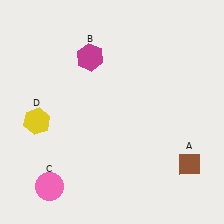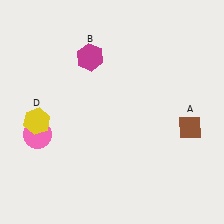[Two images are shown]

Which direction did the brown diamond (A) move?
The brown diamond (A) moved up.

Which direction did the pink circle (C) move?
The pink circle (C) moved up.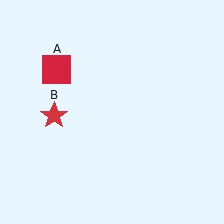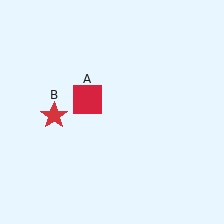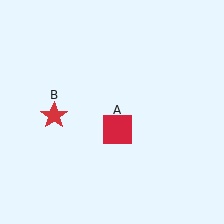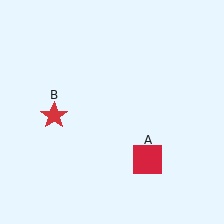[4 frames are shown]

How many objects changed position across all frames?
1 object changed position: red square (object A).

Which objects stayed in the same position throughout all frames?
Red star (object B) remained stationary.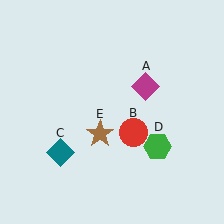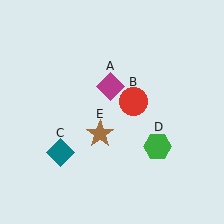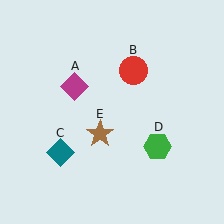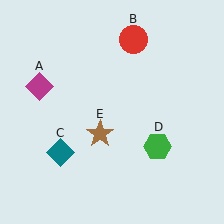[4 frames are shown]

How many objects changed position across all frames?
2 objects changed position: magenta diamond (object A), red circle (object B).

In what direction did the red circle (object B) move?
The red circle (object B) moved up.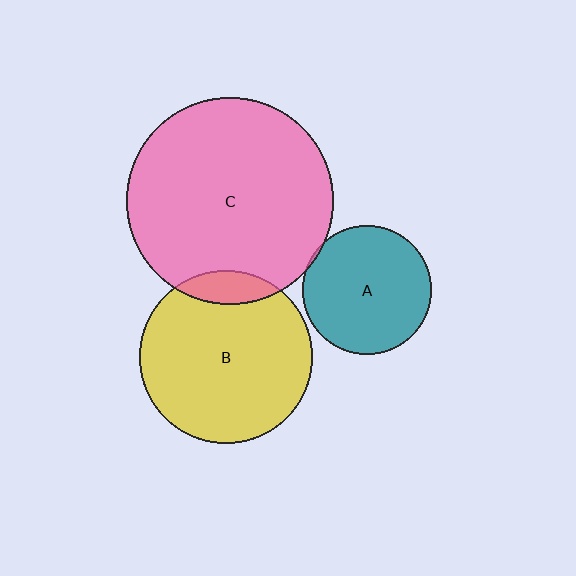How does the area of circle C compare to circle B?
Approximately 1.4 times.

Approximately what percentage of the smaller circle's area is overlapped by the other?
Approximately 5%.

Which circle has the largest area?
Circle C (pink).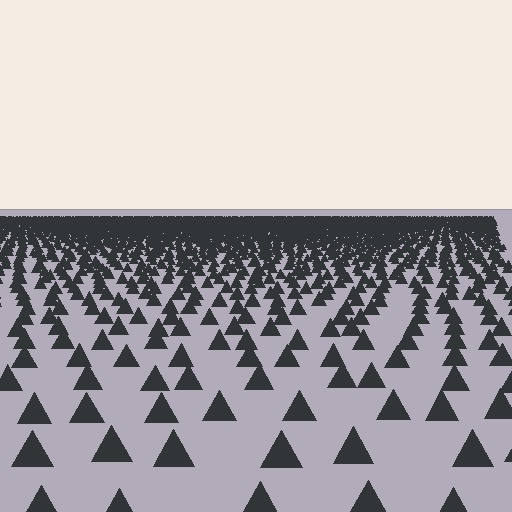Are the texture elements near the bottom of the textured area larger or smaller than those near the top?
Larger. Near the bottom, elements are closer to the viewer and appear at a bigger on-screen size.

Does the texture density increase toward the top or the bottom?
Density increases toward the top.